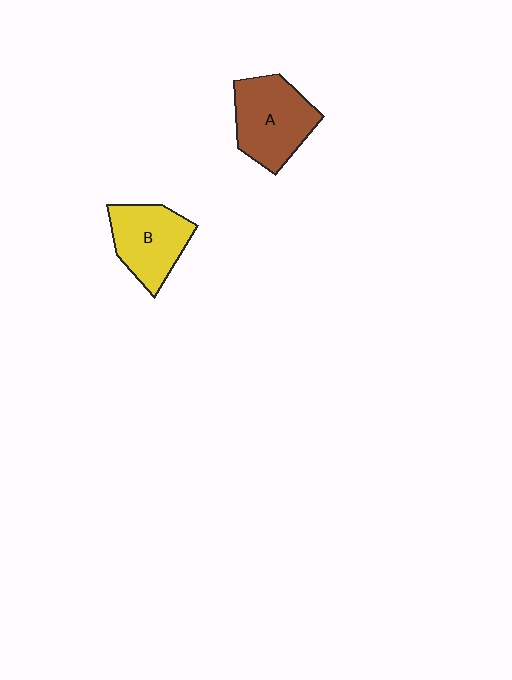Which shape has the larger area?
Shape A (brown).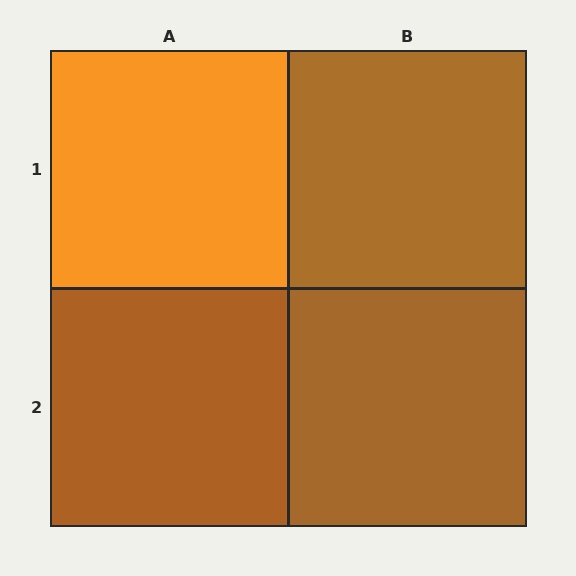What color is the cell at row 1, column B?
Brown.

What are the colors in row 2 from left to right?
Brown, brown.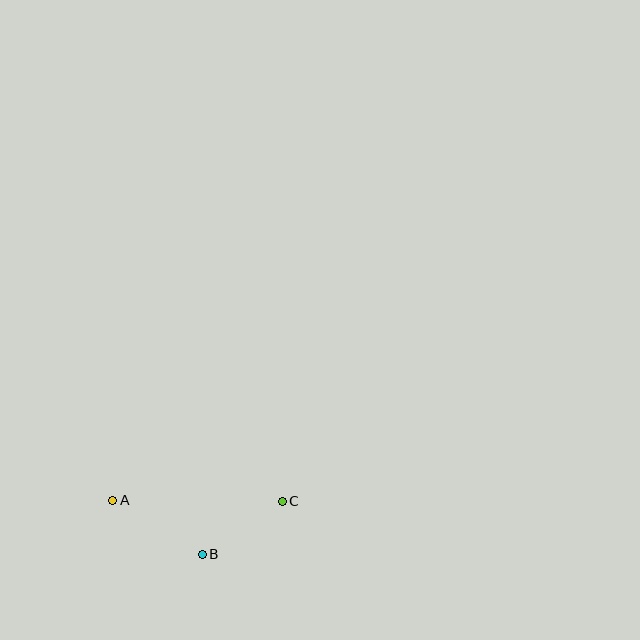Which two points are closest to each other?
Points B and C are closest to each other.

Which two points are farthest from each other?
Points A and C are farthest from each other.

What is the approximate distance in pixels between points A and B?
The distance between A and B is approximately 104 pixels.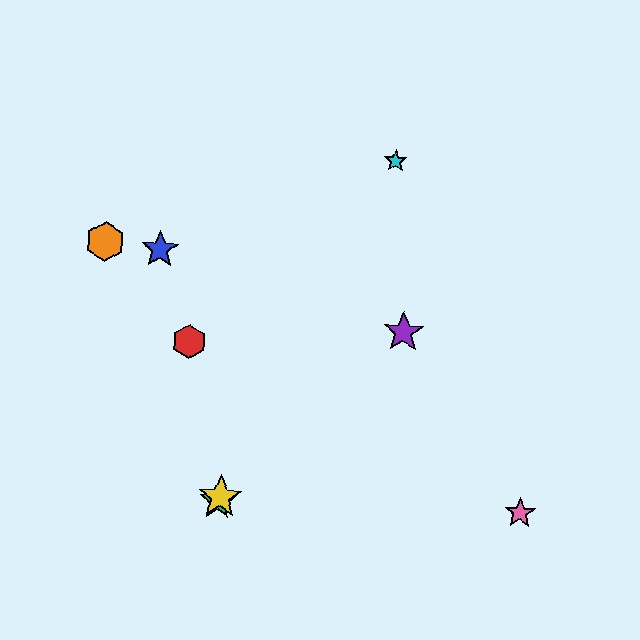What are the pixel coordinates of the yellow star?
The yellow star is at (220, 497).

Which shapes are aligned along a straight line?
The green star, the yellow star, the cyan star are aligned along a straight line.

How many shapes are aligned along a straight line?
3 shapes (the green star, the yellow star, the cyan star) are aligned along a straight line.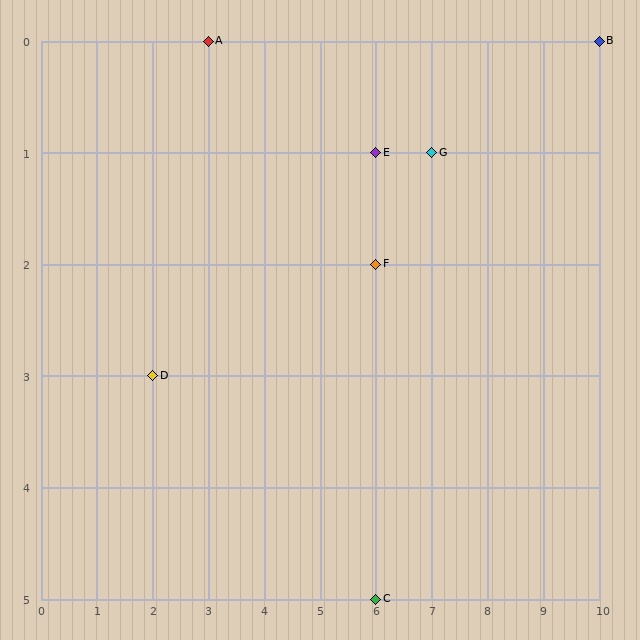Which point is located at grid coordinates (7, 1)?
Point G is at (7, 1).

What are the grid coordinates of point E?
Point E is at grid coordinates (6, 1).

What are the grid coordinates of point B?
Point B is at grid coordinates (10, 0).